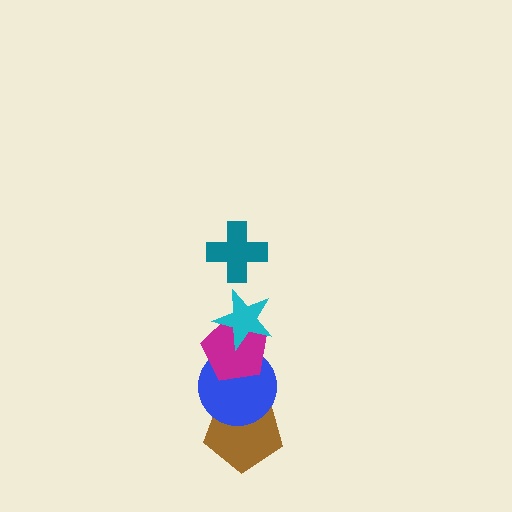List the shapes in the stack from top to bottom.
From top to bottom: the teal cross, the cyan star, the magenta pentagon, the blue circle, the brown pentagon.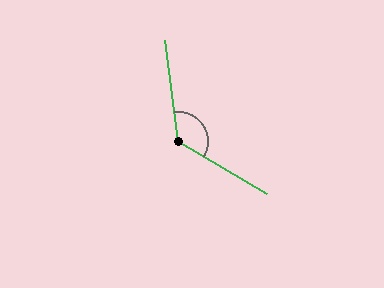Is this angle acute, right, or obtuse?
It is obtuse.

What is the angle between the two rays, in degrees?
Approximately 127 degrees.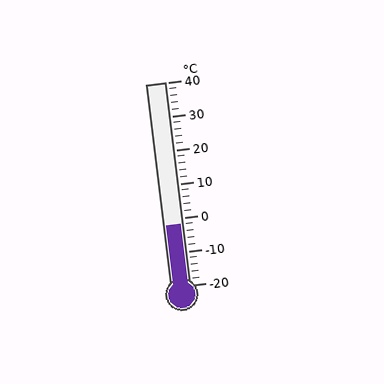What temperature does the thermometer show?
The thermometer shows approximately -2°C.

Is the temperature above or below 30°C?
The temperature is below 30°C.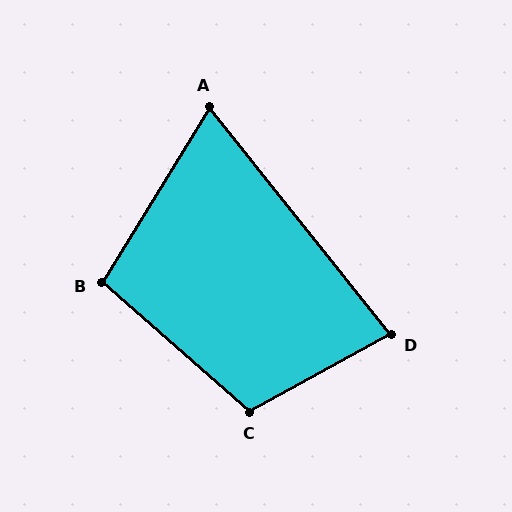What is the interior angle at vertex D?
Approximately 80 degrees (acute).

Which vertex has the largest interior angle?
C, at approximately 110 degrees.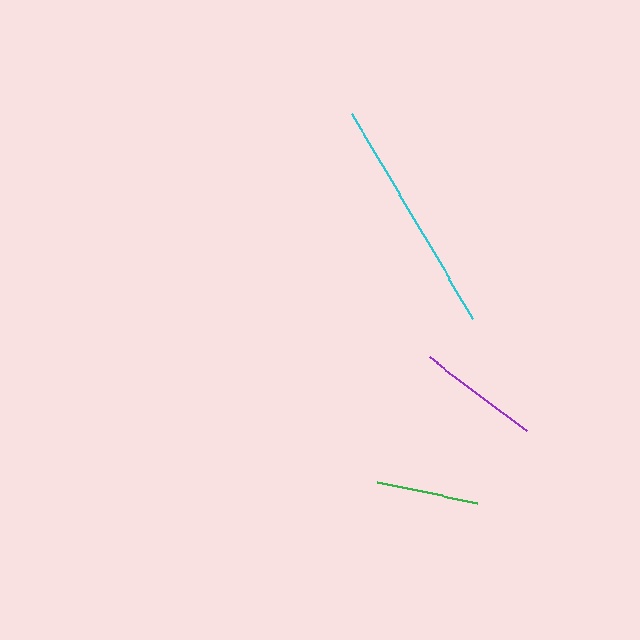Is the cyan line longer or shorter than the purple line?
The cyan line is longer than the purple line.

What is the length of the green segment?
The green segment is approximately 102 pixels long.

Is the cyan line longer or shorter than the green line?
The cyan line is longer than the green line.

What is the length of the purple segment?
The purple segment is approximately 122 pixels long.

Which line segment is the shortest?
The green line is the shortest at approximately 102 pixels.